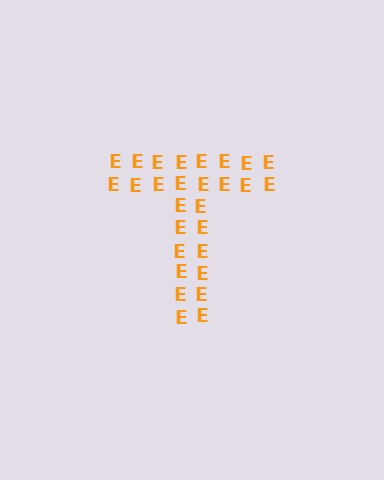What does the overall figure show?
The overall figure shows the letter T.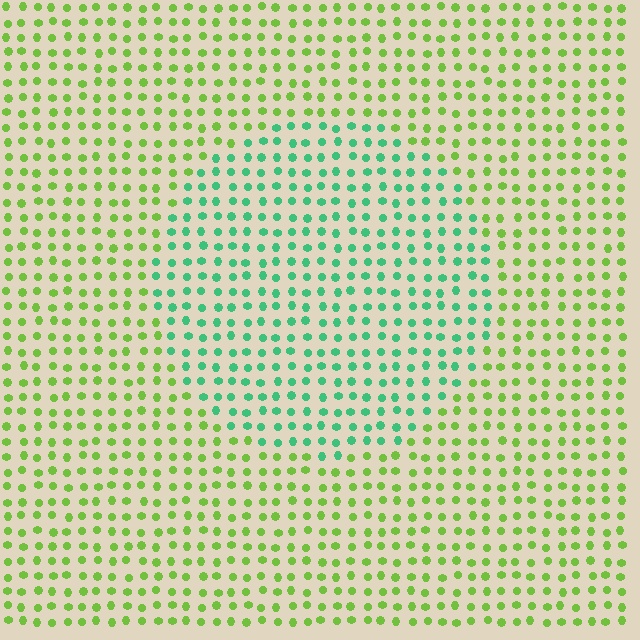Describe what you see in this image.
The image is filled with small lime elements in a uniform arrangement. A circle-shaped region is visible where the elements are tinted to a slightly different hue, forming a subtle color boundary.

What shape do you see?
I see a circle.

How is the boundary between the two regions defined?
The boundary is defined purely by a slight shift in hue (about 51 degrees). Spacing, size, and orientation are identical on both sides.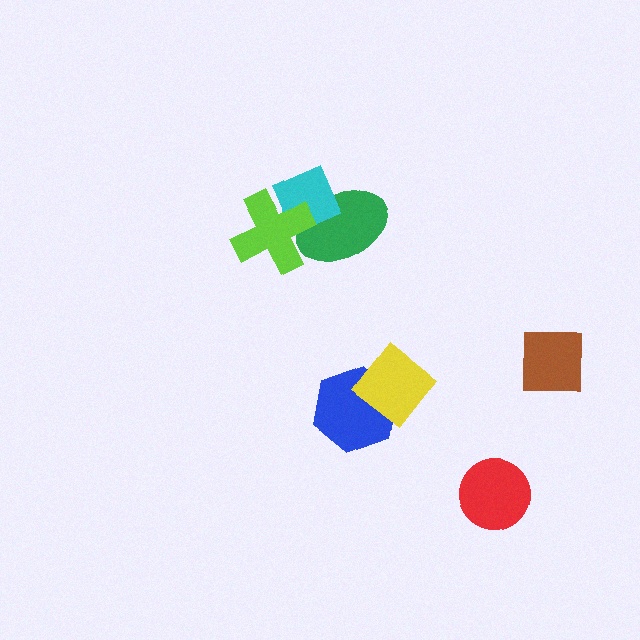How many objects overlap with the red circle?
0 objects overlap with the red circle.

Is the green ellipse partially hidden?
Yes, it is partially covered by another shape.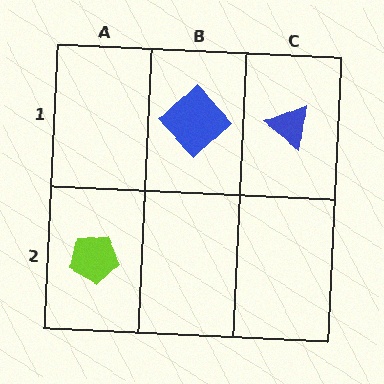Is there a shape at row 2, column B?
No, that cell is empty.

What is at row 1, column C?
A blue triangle.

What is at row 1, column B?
A blue diamond.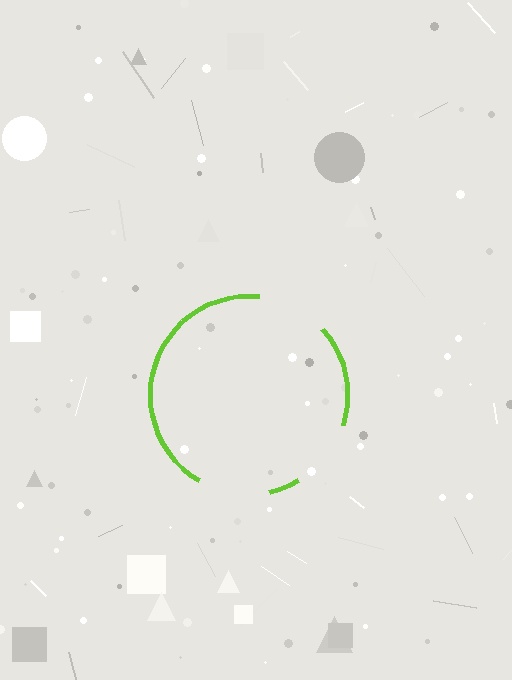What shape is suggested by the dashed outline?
The dashed outline suggests a circle.